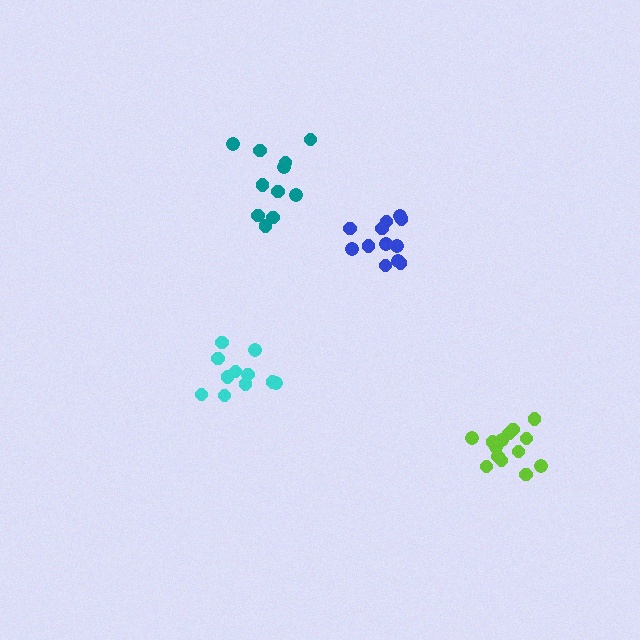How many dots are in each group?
Group 1: 11 dots, Group 2: 11 dots, Group 3: 12 dots, Group 4: 14 dots (48 total).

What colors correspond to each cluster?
The clusters are colored: teal, cyan, blue, lime.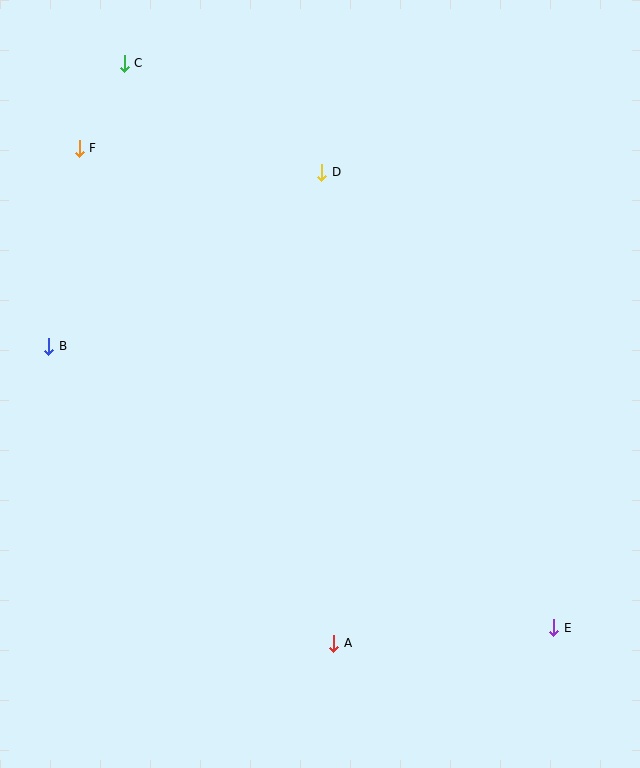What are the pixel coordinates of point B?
Point B is at (49, 346).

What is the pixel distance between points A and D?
The distance between A and D is 471 pixels.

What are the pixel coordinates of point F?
Point F is at (79, 148).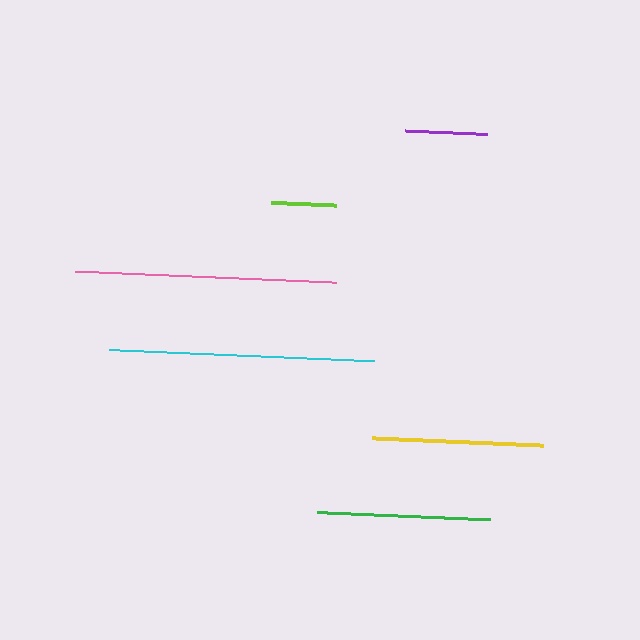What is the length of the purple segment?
The purple segment is approximately 82 pixels long.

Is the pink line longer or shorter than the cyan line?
The cyan line is longer than the pink line.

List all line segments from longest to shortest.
From longest to shortest: cyan, pink, green, yellow, purple, lime.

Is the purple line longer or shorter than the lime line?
The purple line is longer than the lime line.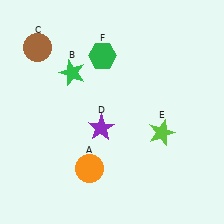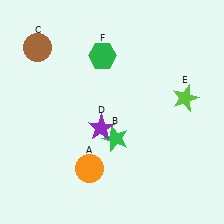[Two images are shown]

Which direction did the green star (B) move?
The green star (B) moved down.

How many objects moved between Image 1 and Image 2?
2 objects moved between the two images.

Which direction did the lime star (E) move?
The lime star (E) moved up.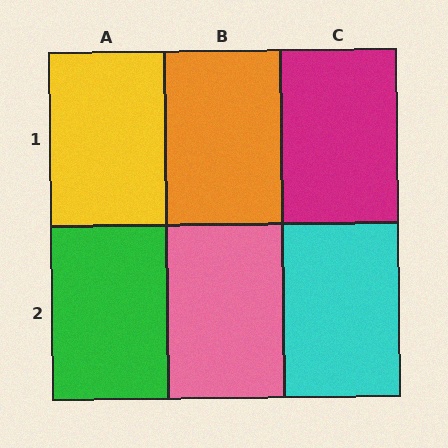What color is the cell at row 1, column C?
Magenta.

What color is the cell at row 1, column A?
Yellow.